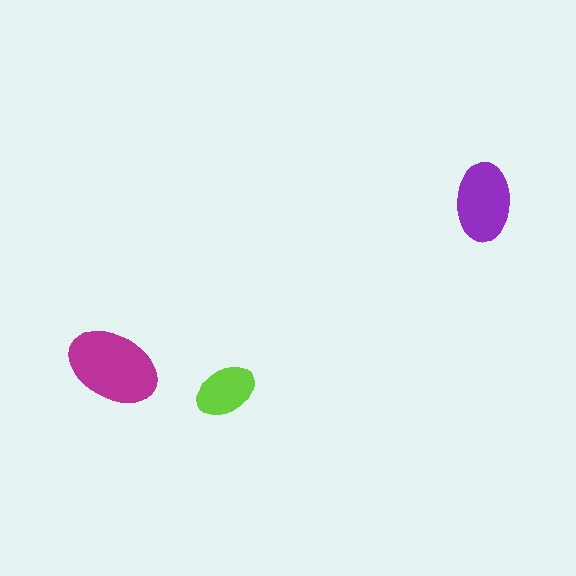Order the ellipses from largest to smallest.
the magenta one, the purple one, the lime one.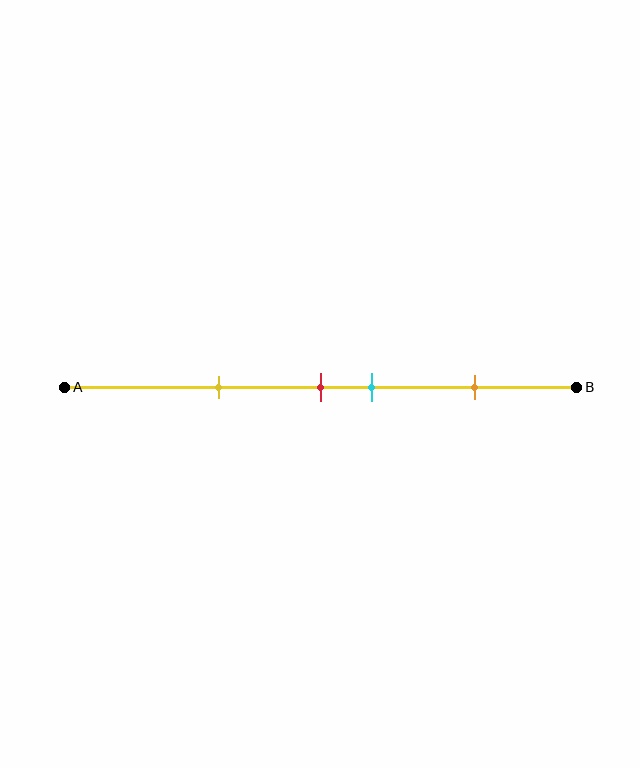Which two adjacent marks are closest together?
The red and cyan marks are the closest adjacent pair.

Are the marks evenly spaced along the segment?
No, the marks are not evenly spaced.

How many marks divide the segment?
There are 4 marks dividing the segment.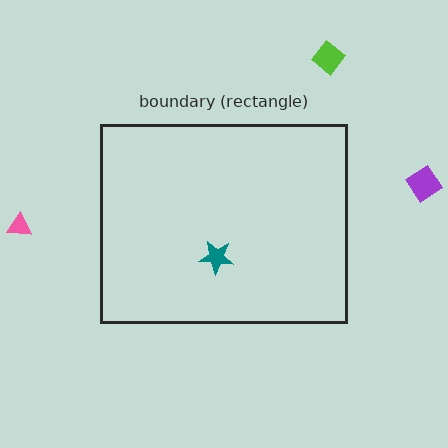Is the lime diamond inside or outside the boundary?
Outside.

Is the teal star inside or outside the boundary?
Inside.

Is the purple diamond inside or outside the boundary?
Outside.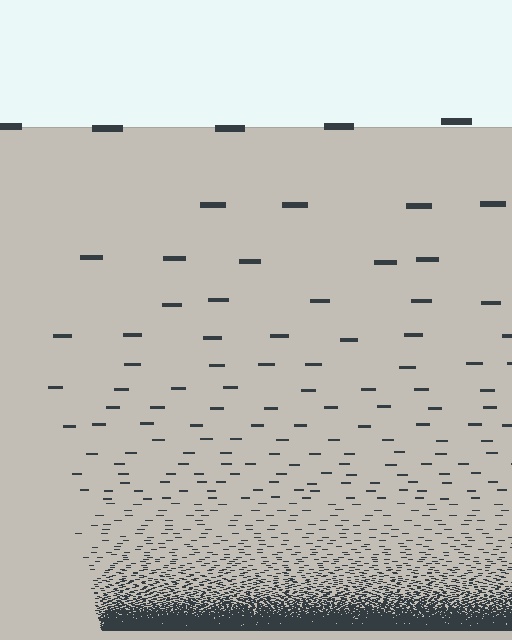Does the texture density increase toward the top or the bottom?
Density increases toward the bottom.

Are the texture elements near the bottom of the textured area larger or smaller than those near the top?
Smaller. The gradient is inverted — elements near the bottom are smaller and denser.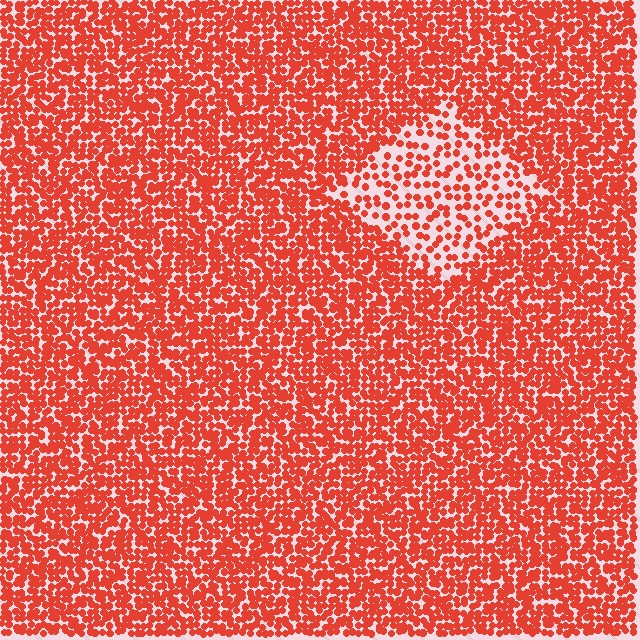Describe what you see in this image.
The image contains small red elements arranged at two different densities. A diamond-shaped region is visible where the elements are less densely packed than the surrounding area.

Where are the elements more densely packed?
The elements are more densely packed outside the diamond boundary.